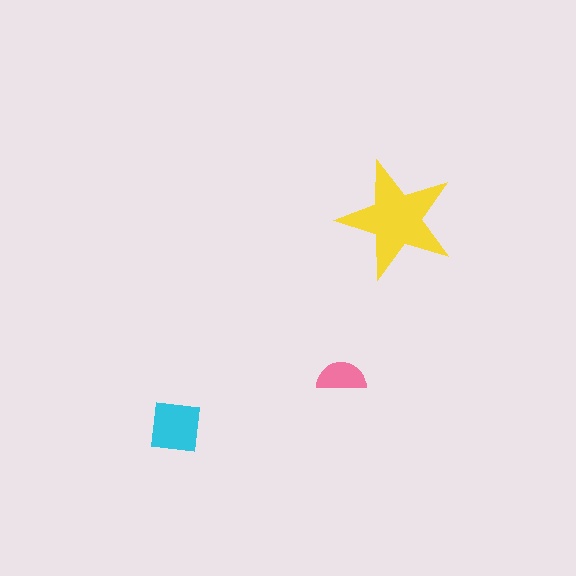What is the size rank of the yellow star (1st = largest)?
1st.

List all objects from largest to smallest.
The yellow star, the cyan square, the pink semicircle.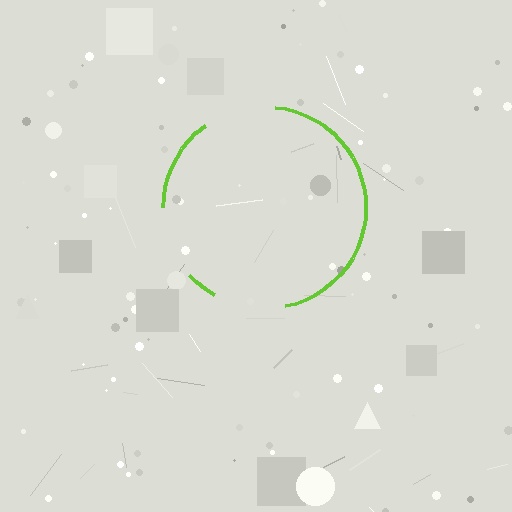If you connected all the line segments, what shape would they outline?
They would outline a circle.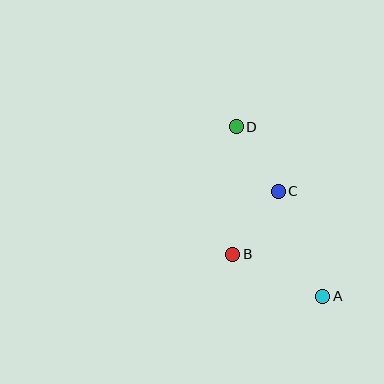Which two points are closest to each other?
Points C and D are closest to each other.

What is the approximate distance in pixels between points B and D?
The distance between B and D is approximately 127 pixels.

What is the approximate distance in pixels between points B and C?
The distance between B and C is approximately 77 pixels.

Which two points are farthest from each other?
Points A and D are farthest from each other.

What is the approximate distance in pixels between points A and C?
The distance between A and C is approximately 114 pixels.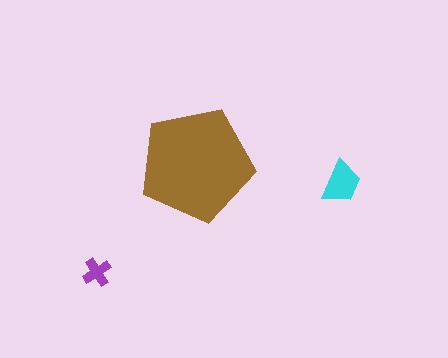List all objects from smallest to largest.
The purple cross, the cyan trapezoid, the brown pentagon.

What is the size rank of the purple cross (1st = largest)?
3rd.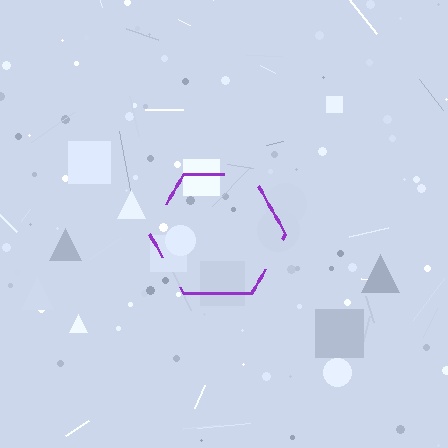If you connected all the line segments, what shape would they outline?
They would outline a hexagon.